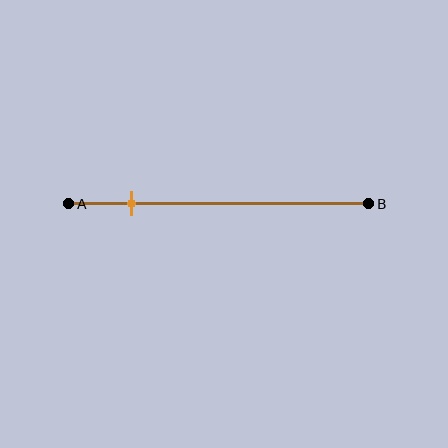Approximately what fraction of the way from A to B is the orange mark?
The orange mark is approximately 20% of the way from A to B.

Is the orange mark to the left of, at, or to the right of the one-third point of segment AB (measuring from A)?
The orange mark is to the left of the one-third point of segment AB.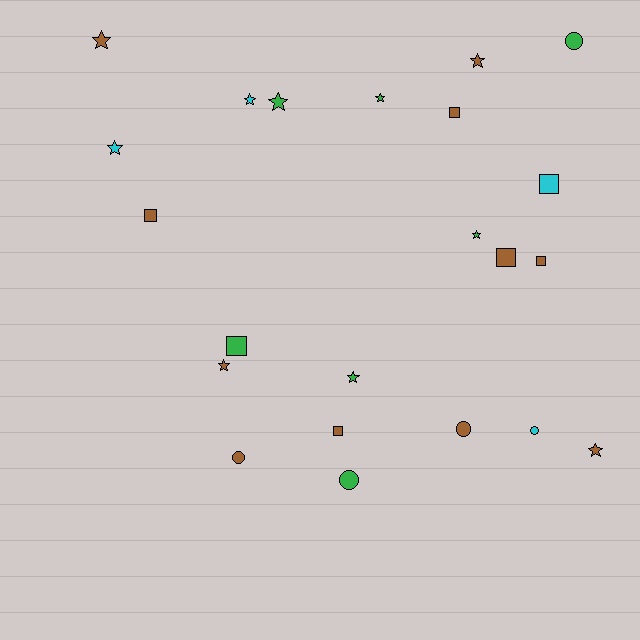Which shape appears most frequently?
Star, with 10 objects.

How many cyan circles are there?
There is 1 cyan circle.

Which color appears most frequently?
Brown, with 11 objects.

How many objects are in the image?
There are 22 objects.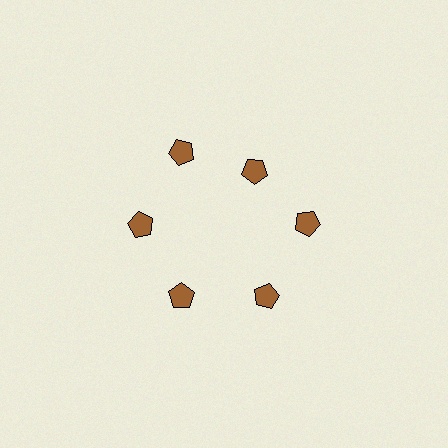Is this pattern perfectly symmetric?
No. The 6 brown pentagons are arranged in a ring, but one element near the 1 o'clock position is pulled inward toward the center, breaking the 6-fold rotational symmetry.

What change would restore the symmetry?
The symmetry would be restored by moving it outward, back onto the ring so that all 6 pentagons sit at equal angles and equal distance from the center.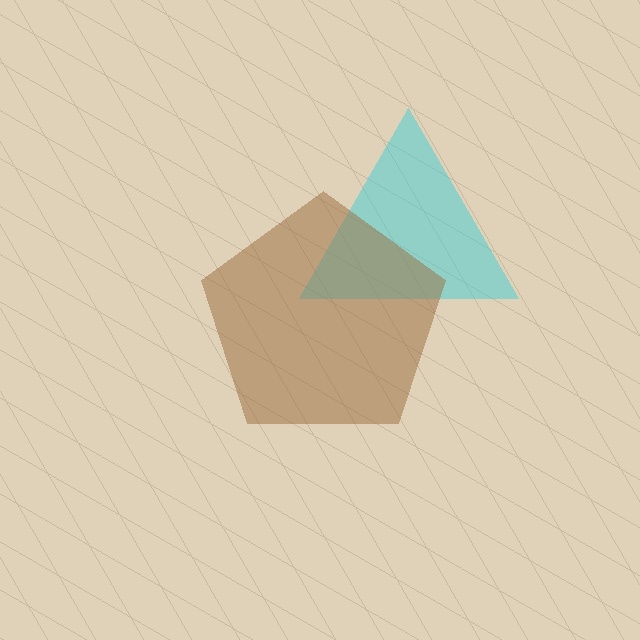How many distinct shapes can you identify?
There are 2 distinct shapes: a cyan triangle, a brown pentagon.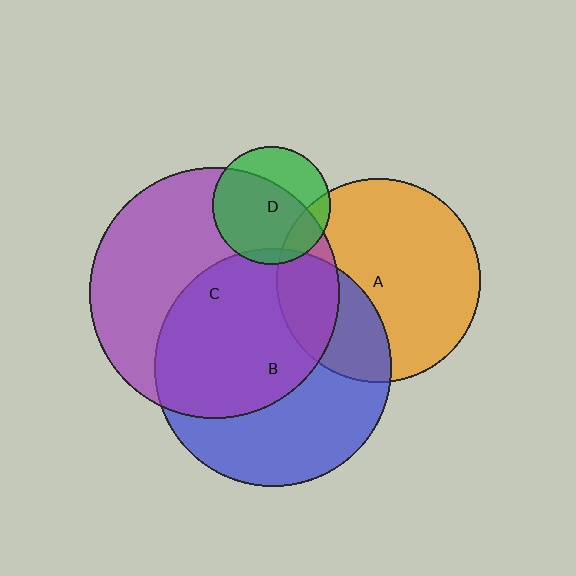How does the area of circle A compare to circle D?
Approximately 3.0 times.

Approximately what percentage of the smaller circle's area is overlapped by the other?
Approximately 65%.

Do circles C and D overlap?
Yes.